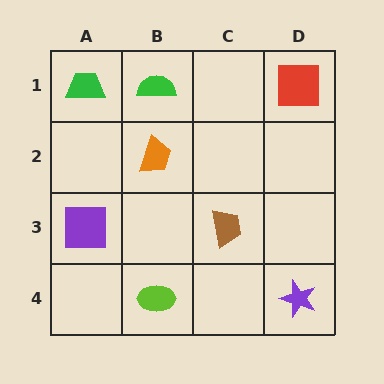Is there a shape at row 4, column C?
No, that cell is empty.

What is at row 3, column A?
A purple square.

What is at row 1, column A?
A green trapezoid.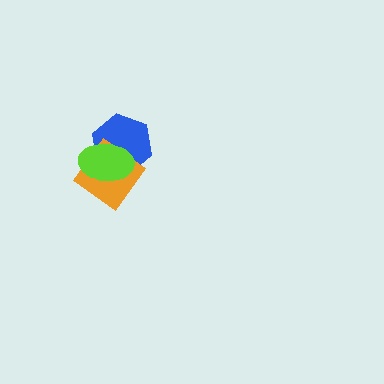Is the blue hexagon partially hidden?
Yes, it is partially covered by another shape.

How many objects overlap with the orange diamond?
2 objects overlap with the orange diamond.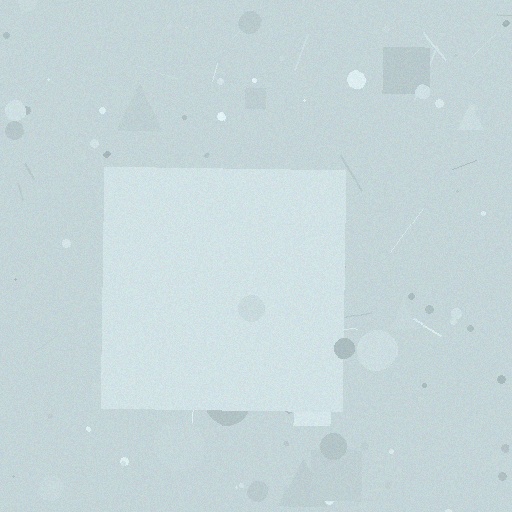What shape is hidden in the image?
A square is hidden in the image.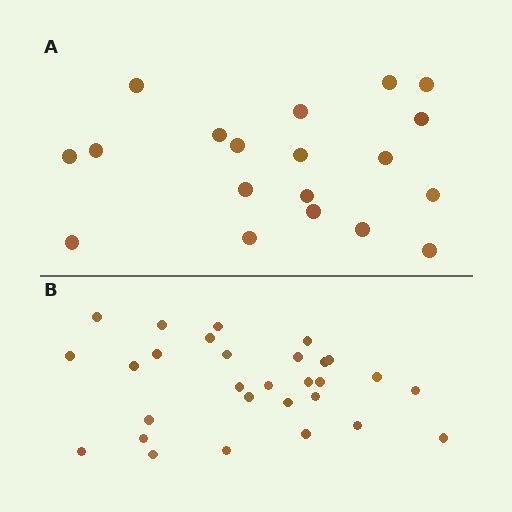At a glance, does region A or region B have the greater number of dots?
Region B (the bottom region) has more dots.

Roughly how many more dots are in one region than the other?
Region B has roughly 10 or so more dots than region A.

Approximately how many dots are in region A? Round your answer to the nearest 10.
About 20 dots. (The exact count is 19, which rounds to 20.)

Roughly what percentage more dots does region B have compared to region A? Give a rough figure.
About 55% more.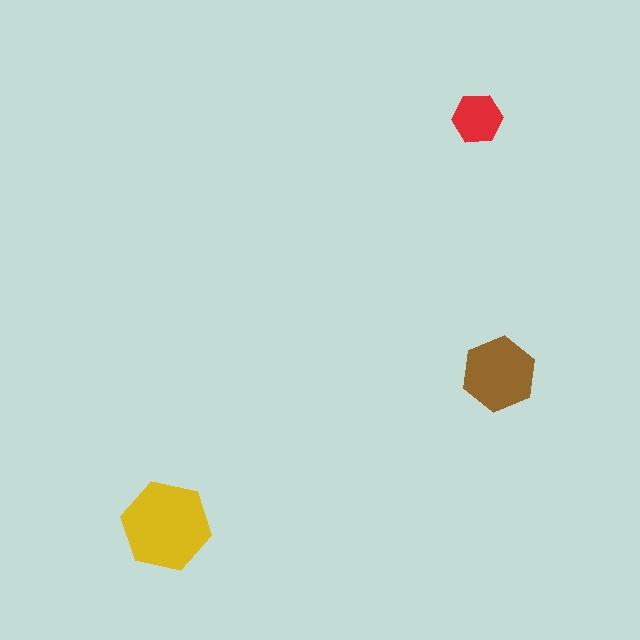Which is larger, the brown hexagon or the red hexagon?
The brown one.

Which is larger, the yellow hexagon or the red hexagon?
The yellow one.